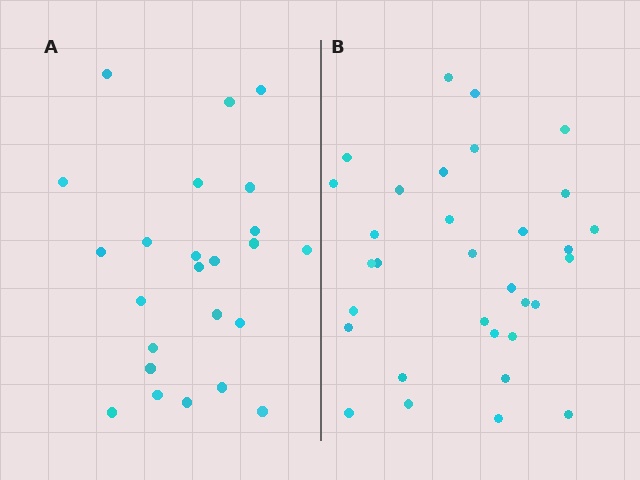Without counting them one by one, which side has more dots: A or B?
Region B (the right region) has more dots.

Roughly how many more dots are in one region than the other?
Region B has roughly 8 or so more dots than region A.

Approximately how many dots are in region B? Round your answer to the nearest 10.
About 30 dots. (The exact count is 32, which rounds to 30.)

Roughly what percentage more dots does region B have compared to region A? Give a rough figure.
About 35% more.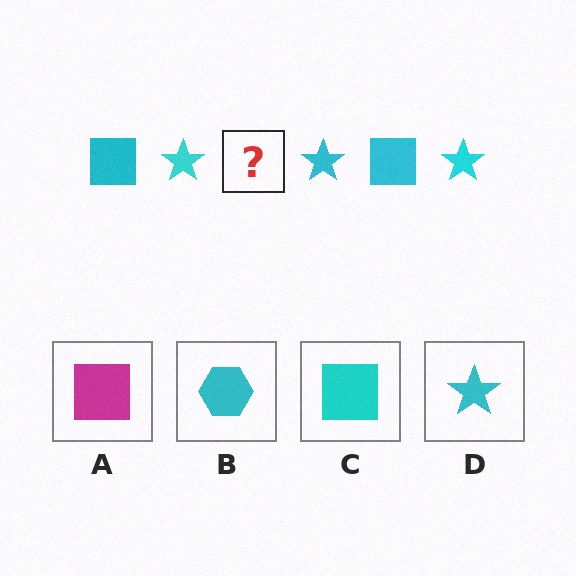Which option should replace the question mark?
Option C.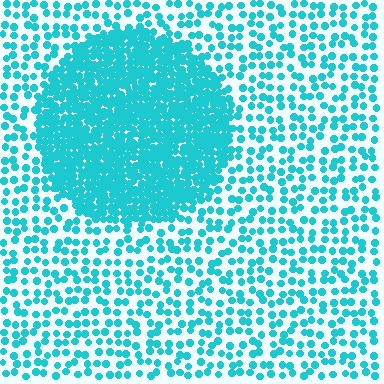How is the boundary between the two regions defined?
The boundary is defined by a change in element density (approximately 2.9x ratio). All elements are the same color, size, and shape.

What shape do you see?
I see a circle.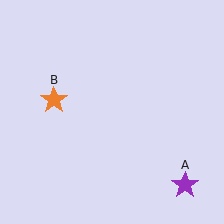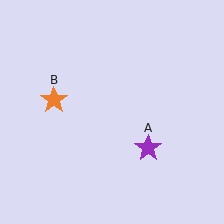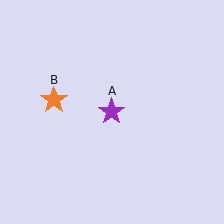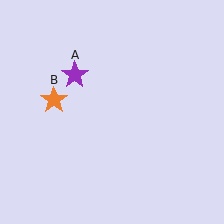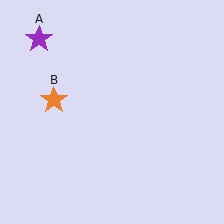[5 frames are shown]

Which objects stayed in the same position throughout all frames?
Orange star (object B) remained stationary.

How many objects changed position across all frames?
1 object changed position: purple star (object A).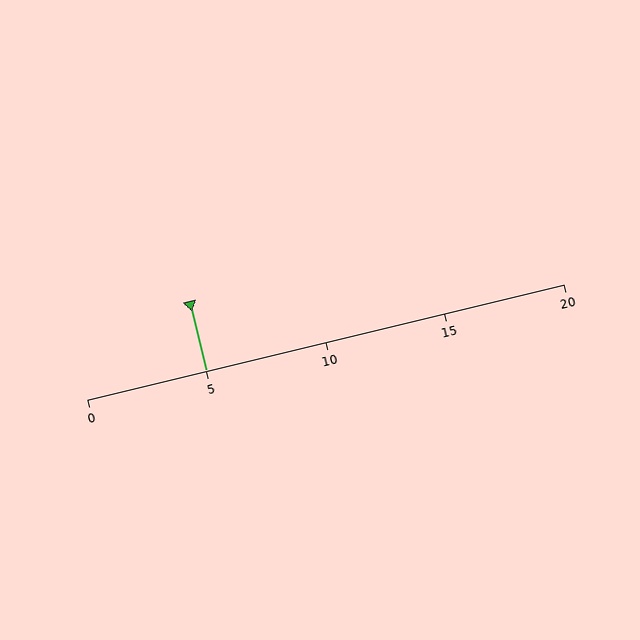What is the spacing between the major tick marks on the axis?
The major ticks are spaced 5 apart.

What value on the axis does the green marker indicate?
The marker indicates approximately 5.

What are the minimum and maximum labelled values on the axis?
The axis runs from 0 to 20.